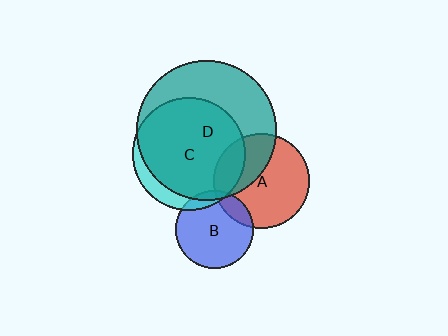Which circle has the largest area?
Circle D (teal).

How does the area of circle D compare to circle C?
Approximately 1.5 times.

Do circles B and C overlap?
Yes.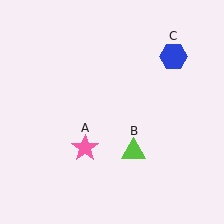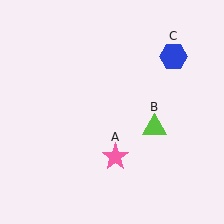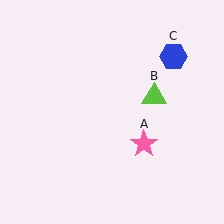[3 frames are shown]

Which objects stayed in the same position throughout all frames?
Blue hexagon (object C) remained stationary.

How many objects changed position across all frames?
2 objects changed position: pink star (object A), lime triangle (object B).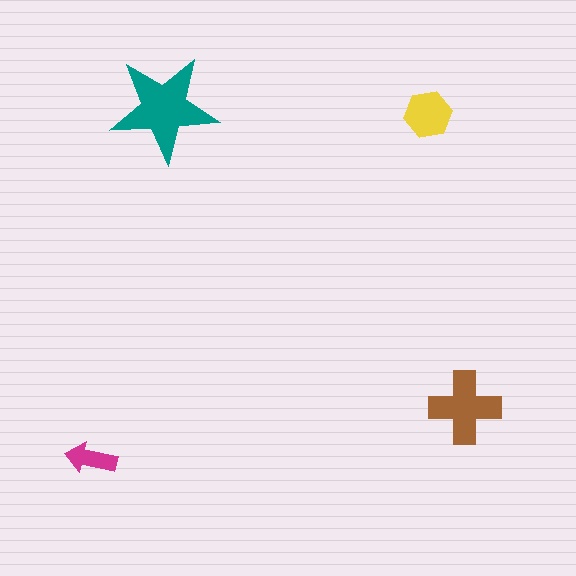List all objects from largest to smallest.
The teal star, the brown cross, the yellow hexagon, the magenta arrow.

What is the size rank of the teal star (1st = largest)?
1st.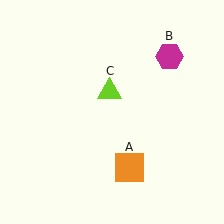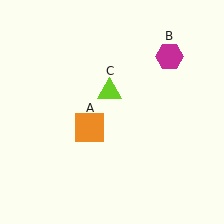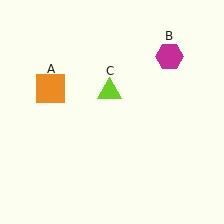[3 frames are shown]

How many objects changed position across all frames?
1 object changed position: orange square (object A).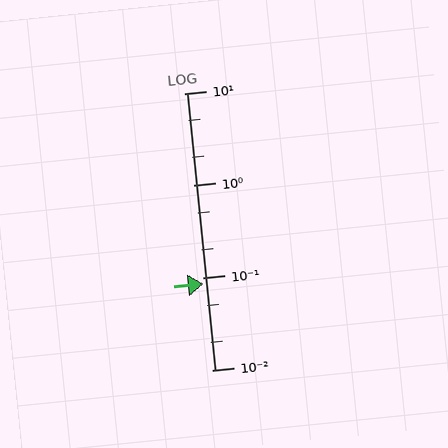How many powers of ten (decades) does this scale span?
The scale spans 3 decades, from 0.01 to 10.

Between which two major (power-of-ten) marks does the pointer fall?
The pointer is between 0.01 and 0.1.